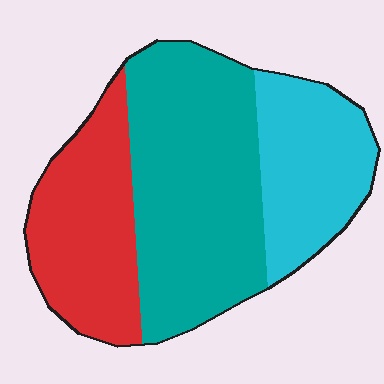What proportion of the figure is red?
Red takes up about one quarter (1/4) of the figure.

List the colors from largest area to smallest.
From largest to smallest: teal, red, cyan.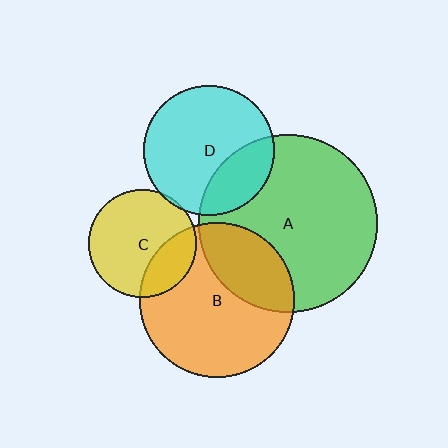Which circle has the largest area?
Circle A (green).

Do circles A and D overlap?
Yes.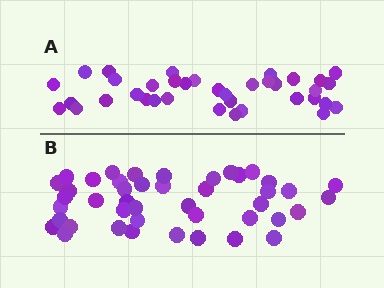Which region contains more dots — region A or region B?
Region B (the bottom region) has more dots.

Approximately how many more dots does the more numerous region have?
Region B has roughly 8 or so more dots than region A.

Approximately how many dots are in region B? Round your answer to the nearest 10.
About 40 dots. (The exact count is 44, which rounds to 40.)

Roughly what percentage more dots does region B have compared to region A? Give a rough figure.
About 20% more.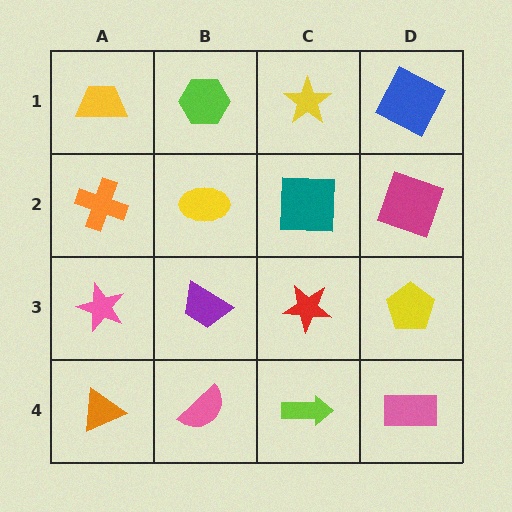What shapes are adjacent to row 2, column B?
A lime hexagon (row 1, column B), a purple trapezoid (row 3, column B), an orange cross (row 2, column A), a teal square (row 2, column C).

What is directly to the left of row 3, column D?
A red star.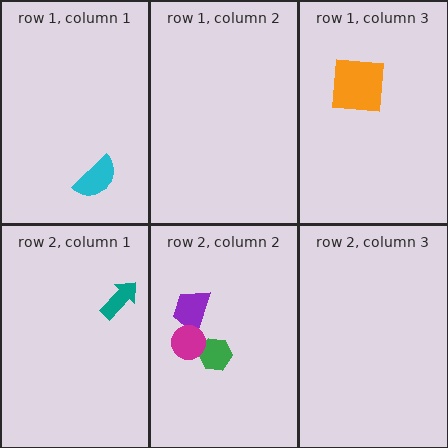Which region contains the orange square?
The row 1, column 3 region.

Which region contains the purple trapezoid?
The row 2, column 2 region.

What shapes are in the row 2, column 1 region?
The teal arrow.